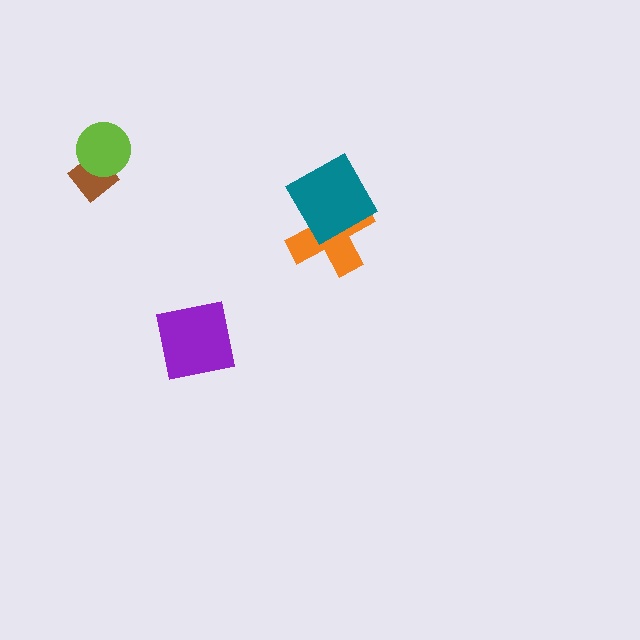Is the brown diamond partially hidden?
Yes, it is partially covered by another shape.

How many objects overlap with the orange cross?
1 object overlaps with the orange cross.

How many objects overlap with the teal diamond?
1 object overlaps with the teal diamond.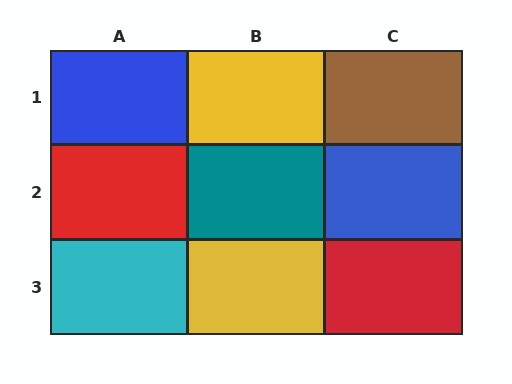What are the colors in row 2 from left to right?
Red, teal, blue.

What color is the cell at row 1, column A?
Blue.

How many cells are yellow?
2 cells are yellow.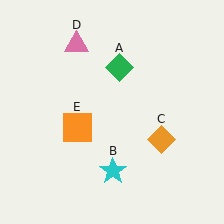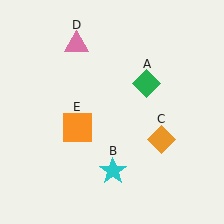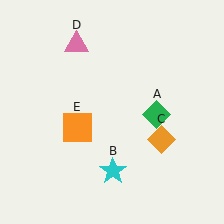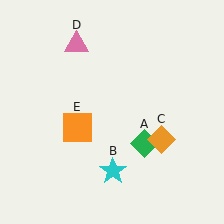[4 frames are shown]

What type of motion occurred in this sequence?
The green diamond (object A) rotated clockwise around the center of the scene.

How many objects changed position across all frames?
1 object changed position: green diamond (object A).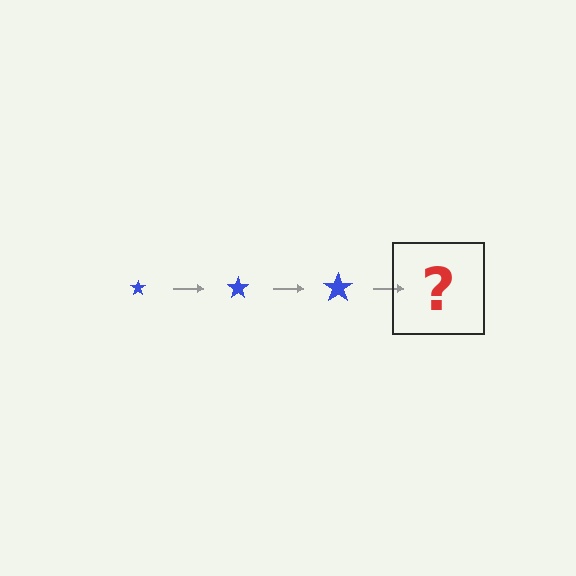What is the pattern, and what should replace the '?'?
The pattern is that the star gets progressively larger each step. The '?' should be a blue star, larger than the previous one.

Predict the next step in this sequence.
The next step is a blue star, larger than the previous one.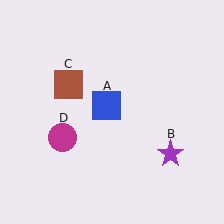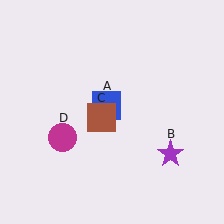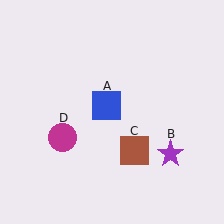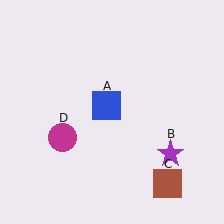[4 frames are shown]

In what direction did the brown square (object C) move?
The brown square (object C) moved down and to the right.